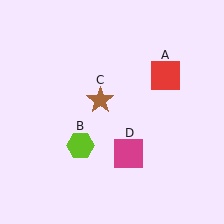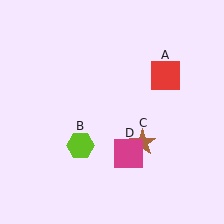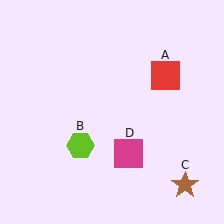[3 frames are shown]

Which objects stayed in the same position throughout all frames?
Red square (object A) and lime hexagon (object B) and magenta square (object D) remained stationary.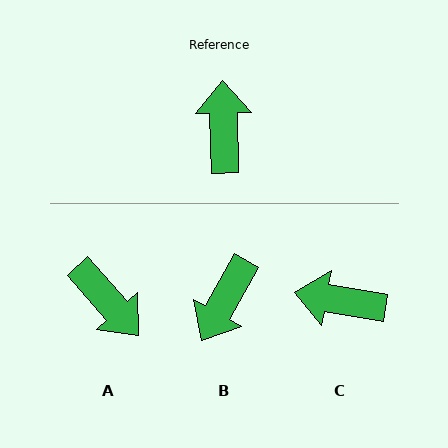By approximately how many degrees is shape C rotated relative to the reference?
Approximately 79 degrees counter-clockwise.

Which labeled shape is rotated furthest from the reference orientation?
B, about 149 degrees away.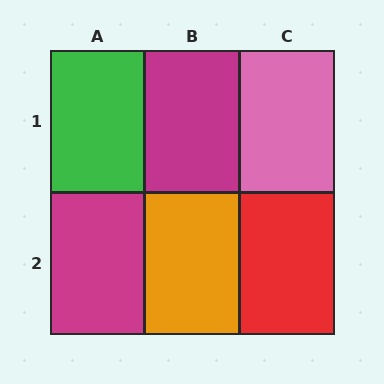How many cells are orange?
1 cell is orange.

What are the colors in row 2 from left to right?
Magenta, orange, red.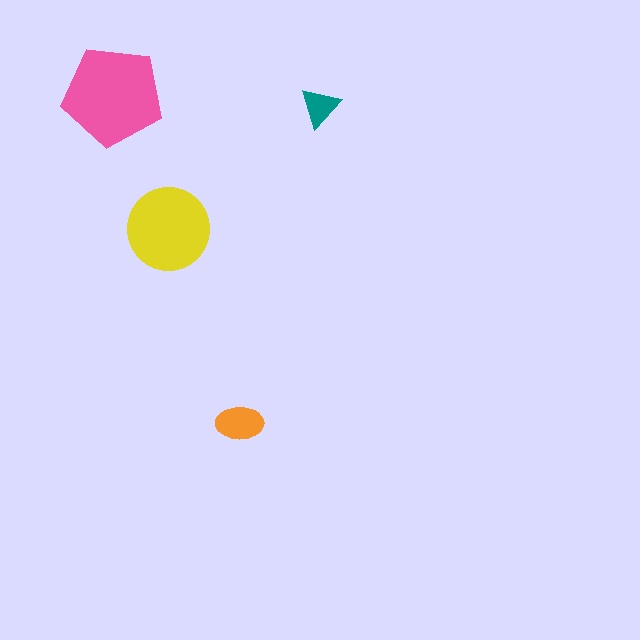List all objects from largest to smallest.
The pink pentagon, the yellow circle, the orange ellipse, the teal triangle.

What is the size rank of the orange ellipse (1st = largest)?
3rd.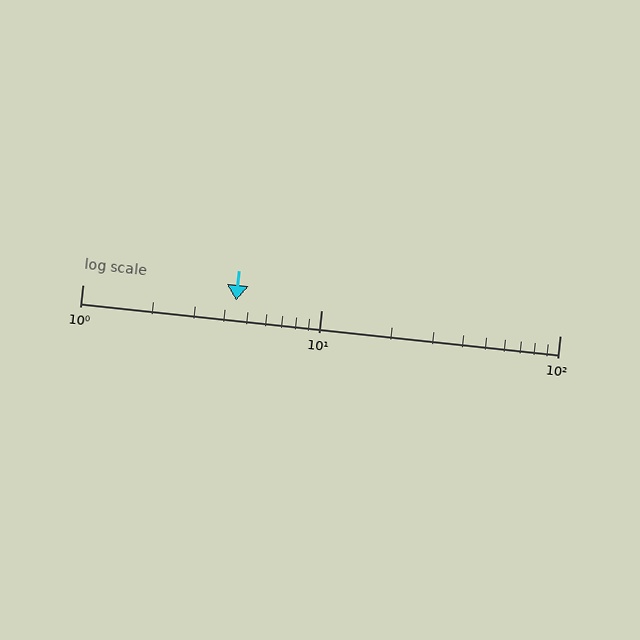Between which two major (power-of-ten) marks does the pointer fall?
The pointer is between 1 and 10.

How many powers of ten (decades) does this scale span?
The scale spans 2 decades, from 1 to 100.